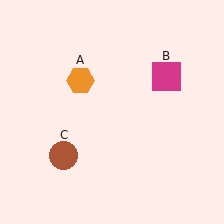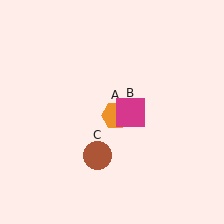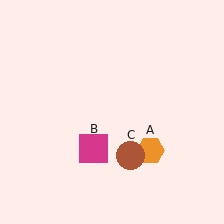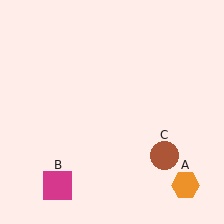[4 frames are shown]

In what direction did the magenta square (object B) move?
The magenta square (object B) moved down and to the left.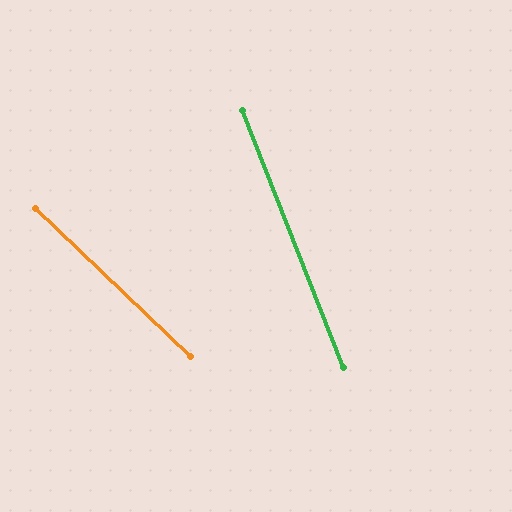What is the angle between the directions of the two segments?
Approximately 25 degrees.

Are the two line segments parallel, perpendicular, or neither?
Neither parallel nor perpendicular — they differ by about 25°.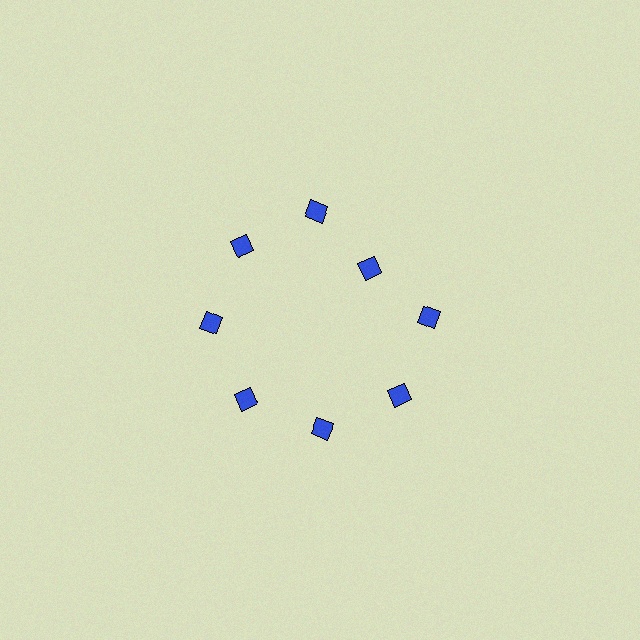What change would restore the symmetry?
The symmetry would be restored by moving it outward, back onto the ring so that all 8 diamonds sit at equal angles and equal distance from the center.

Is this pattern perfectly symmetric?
No. The 8 blue diamonds are arranged in a ring, but one element near the 2 o'clock position is pulled inward toward the center, breaking the 8-fold rotational symmetry.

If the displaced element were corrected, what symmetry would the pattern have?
It would have 8-fold rotational symmetry — the pattern would map onto itself every 45 degrees.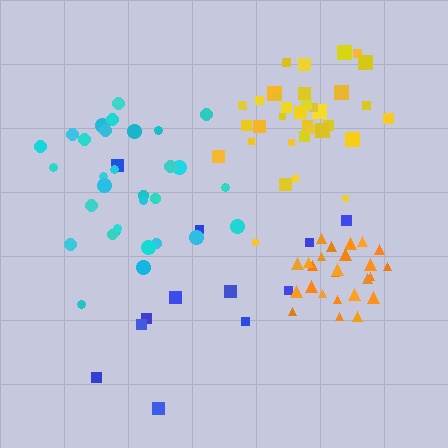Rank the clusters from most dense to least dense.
orange, yellow, cyan, blue.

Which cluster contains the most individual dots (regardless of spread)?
Yellow (34).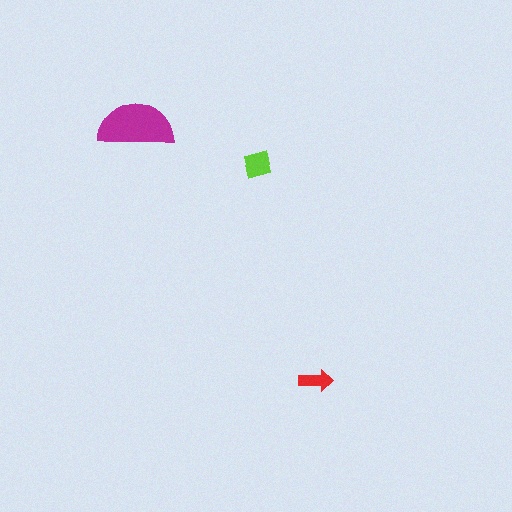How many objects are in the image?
There are 3 objects in the image.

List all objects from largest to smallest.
The magenta semicircle, the lime square, the red arrow.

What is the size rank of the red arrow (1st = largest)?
3rd.